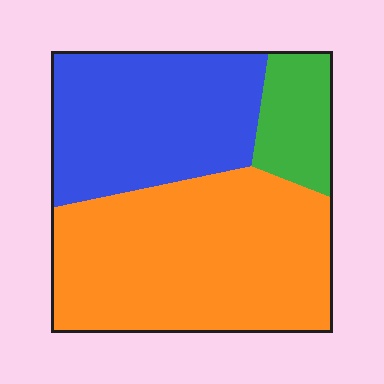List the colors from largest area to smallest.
From largest to smallest: orange, blue, green.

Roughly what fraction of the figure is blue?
Blue covers around 35% of the figure.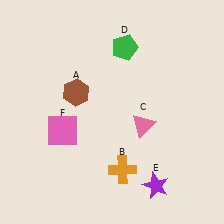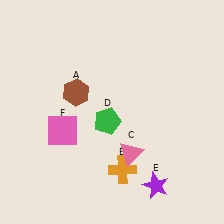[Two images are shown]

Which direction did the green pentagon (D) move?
The green pentagon (D) moved down.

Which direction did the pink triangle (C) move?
The pink triangle (C) moved down.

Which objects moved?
The objects that moved are: the pink triangle (C), the green pentagon (D).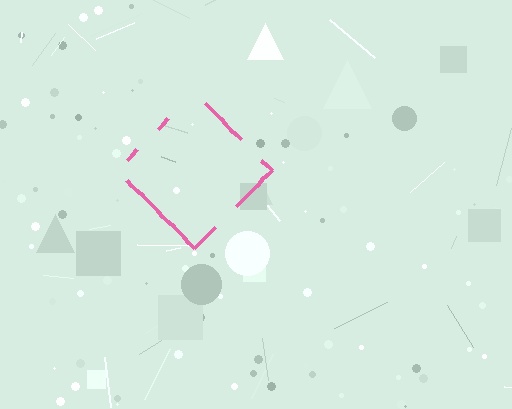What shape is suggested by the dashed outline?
The dashed outline suggests a diamond.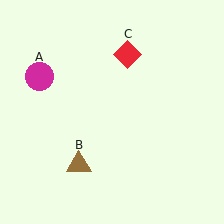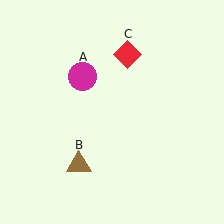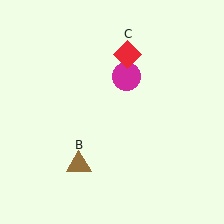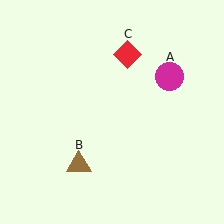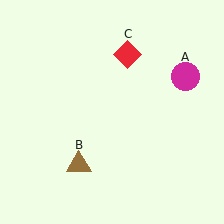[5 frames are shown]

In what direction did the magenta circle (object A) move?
The magenta circle (object A) moved right.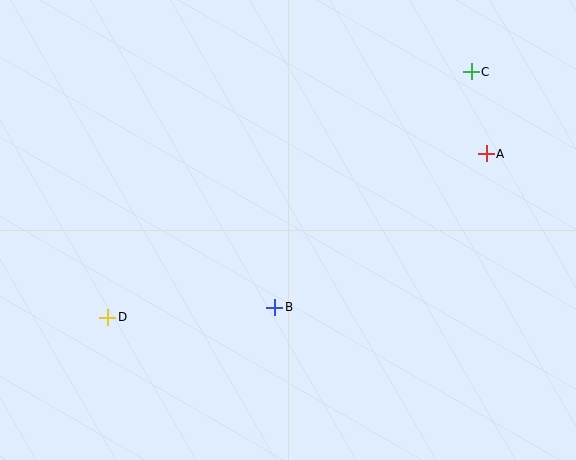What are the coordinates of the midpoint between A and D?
The midpoint between A and D is at (297, 235).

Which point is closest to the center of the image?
Point B at (275, 307) is closest to the center.